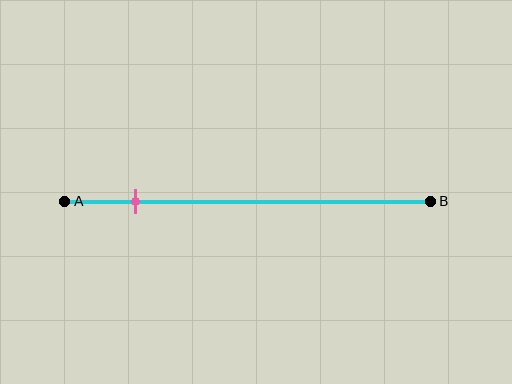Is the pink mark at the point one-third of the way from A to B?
No, the mark is at about 20% from A, not at the 33% one-third point.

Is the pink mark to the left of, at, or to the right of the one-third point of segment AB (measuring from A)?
The pink mark is to the left of the one-third point of segment AB.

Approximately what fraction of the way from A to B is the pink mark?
The pink mark is approximately 20% of the way from A to B.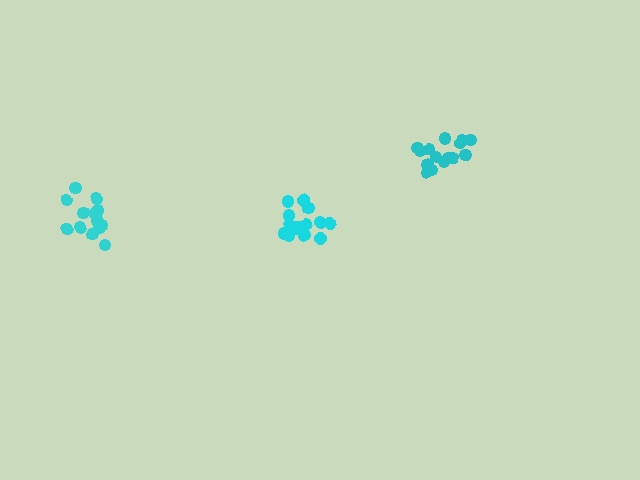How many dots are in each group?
Group 1: 15 dots, Group 2: 16 dots, Group 3: 14 dots (45 total).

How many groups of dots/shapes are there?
There are 3 groups.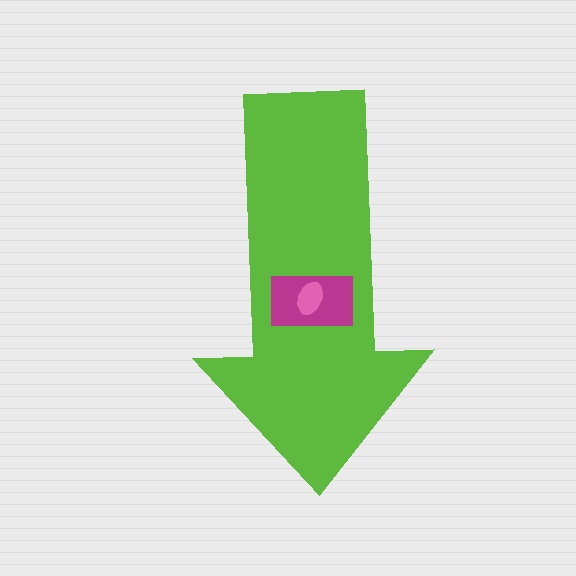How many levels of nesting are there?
3.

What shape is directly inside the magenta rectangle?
The pink ellipse.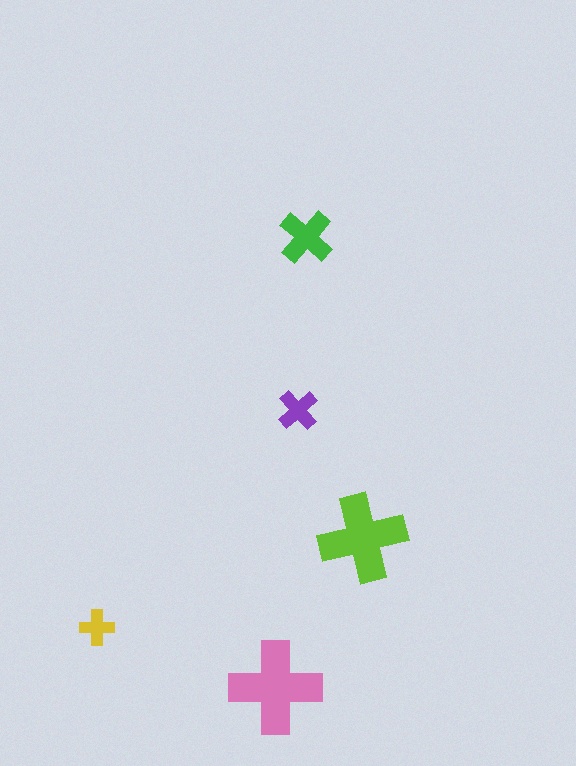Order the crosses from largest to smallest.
the pink one, the lime one, the green one, the purple one, the yellow one.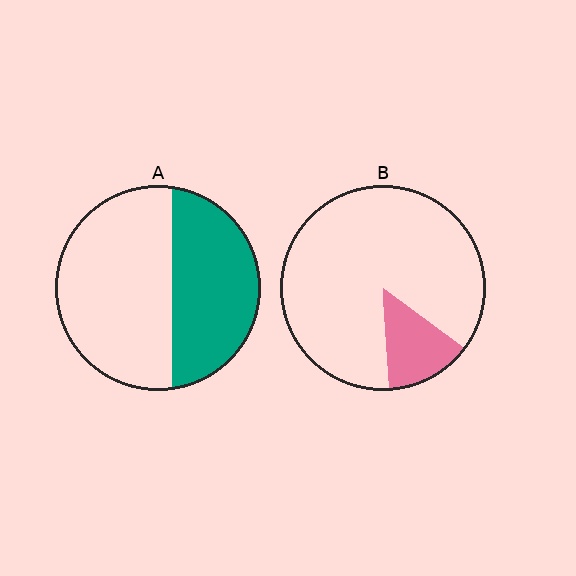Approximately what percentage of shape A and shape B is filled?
A is approximately 40% and B is approximately 15%.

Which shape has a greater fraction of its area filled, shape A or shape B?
Shape A.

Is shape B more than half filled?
No.